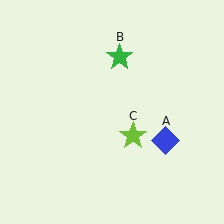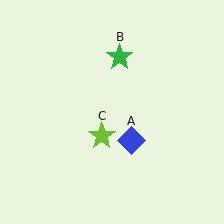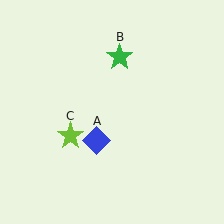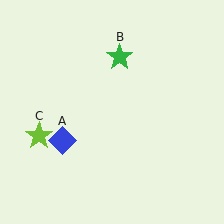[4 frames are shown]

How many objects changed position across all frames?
2 objects changed position: blue diamond (object A), lime star (object C).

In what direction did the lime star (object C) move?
The lime star (object C) moved left.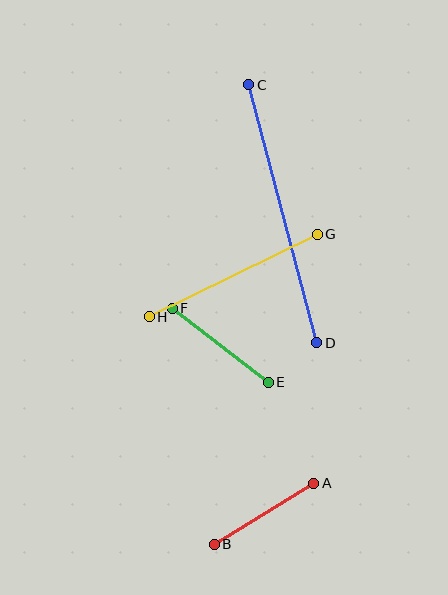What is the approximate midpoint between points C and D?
The midpoint is at approximately (283, 214) pixels.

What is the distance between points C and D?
The distance is approximately 267 pixels.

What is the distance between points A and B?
The distance is approximately 117 pixels.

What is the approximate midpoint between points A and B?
The midpoint is at approximately (264, 514) pixels.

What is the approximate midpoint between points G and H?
The midpoint is at approximately (233, 275) pixels.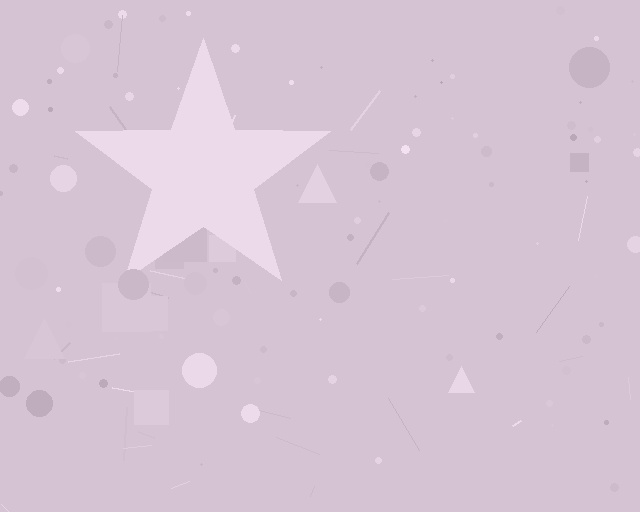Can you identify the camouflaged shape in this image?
The camouflaged shape is a star.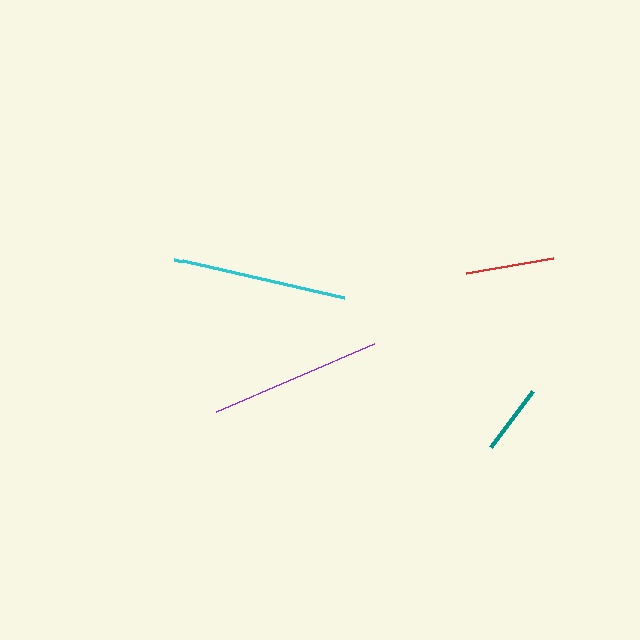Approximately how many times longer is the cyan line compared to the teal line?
The cyan line is approximately 2.5 times the length of the teal line.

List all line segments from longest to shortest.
From longest to shortest: cyan, purple, red, teal.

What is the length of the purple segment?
The purple segment is approximately 172 pixels long.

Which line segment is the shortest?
The teal line is the shortest at approximately 70 pixels.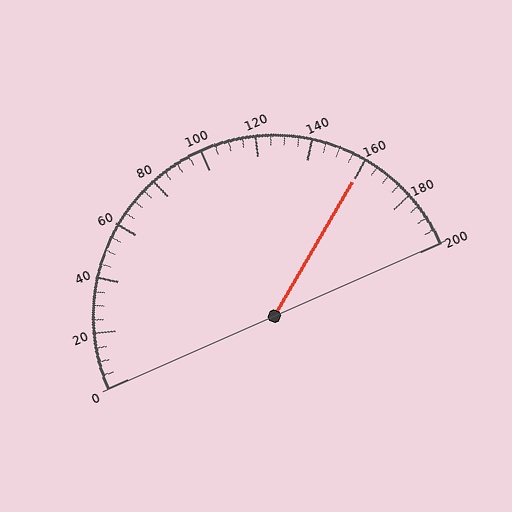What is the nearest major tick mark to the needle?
The nearest major tick mark is 160.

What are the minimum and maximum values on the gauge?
The gauge ranges from 0 to 200.